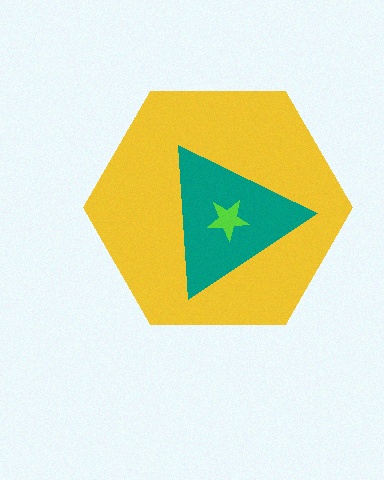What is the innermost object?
The lime star.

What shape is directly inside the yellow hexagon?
The teal triangle.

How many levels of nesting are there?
3.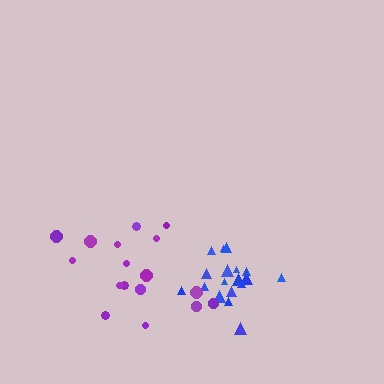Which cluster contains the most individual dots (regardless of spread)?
Blue (18).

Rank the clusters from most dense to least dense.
blue, purple.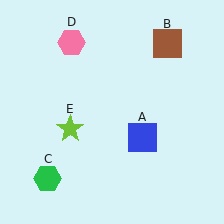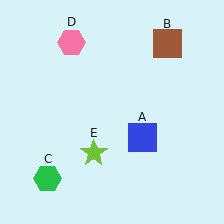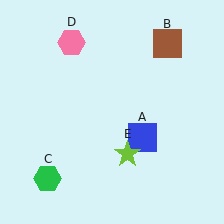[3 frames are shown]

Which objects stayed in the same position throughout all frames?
Blue square (object A) and brown square (object B) and green hexagon (object C) and pink hexagon (object D) remained stationary.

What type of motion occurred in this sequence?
The lime star (object E) rotated counterclockwise around the center of the scene.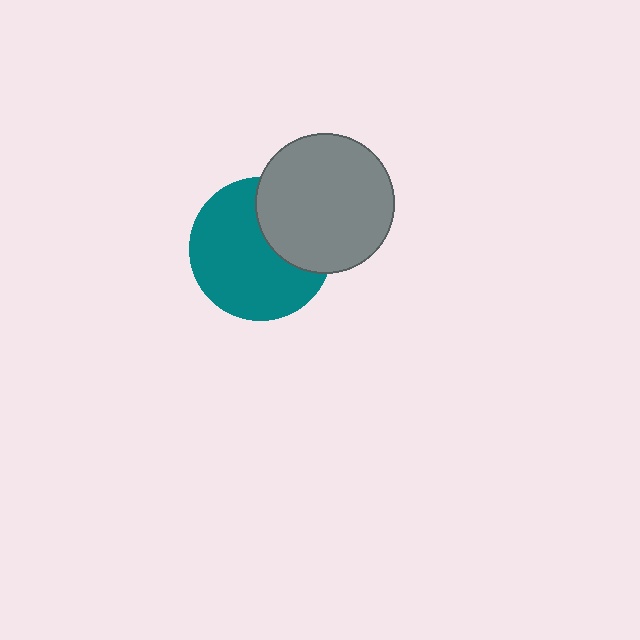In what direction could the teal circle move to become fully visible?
The teal circle could move left. That would shift it out from behind the gray circle entirely.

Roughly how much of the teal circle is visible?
Most of it is visible (roughly 68%).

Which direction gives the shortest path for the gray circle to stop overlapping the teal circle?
Moving right gives the shortest separation.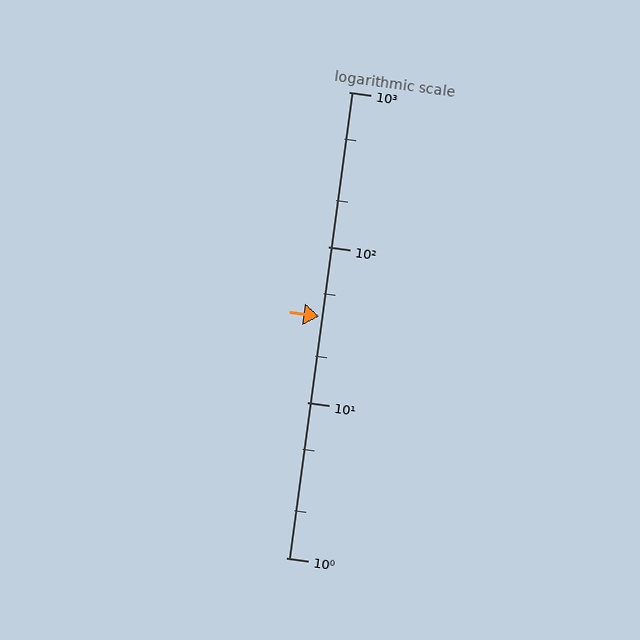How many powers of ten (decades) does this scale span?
The scale spans 3 decades, from 1 to 1000.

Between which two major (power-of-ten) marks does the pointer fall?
The pointer is between 10 and 100.